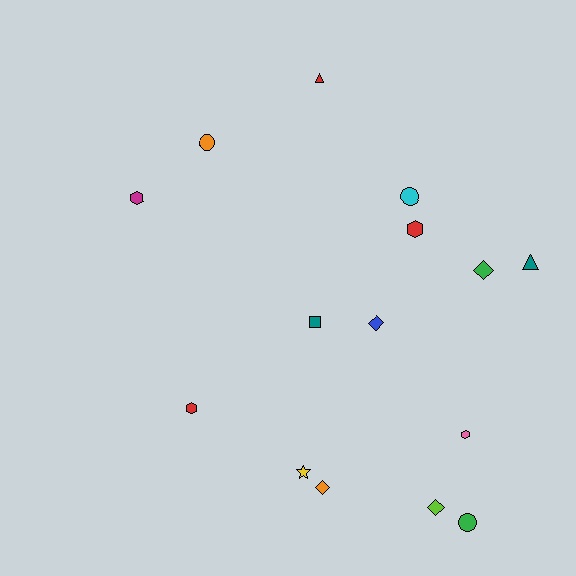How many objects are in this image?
There are 15 objects.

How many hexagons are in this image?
There are 4 hexagons.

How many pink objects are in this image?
There is 1 pink object.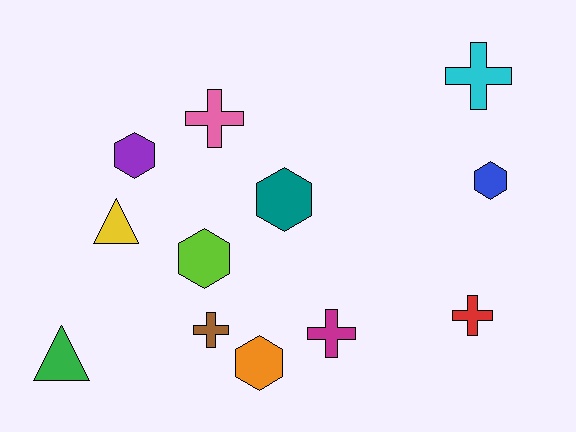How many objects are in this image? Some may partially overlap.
There are 12 objects.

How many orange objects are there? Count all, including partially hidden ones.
There is 1 orange object.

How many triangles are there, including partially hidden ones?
There are 2 triangles.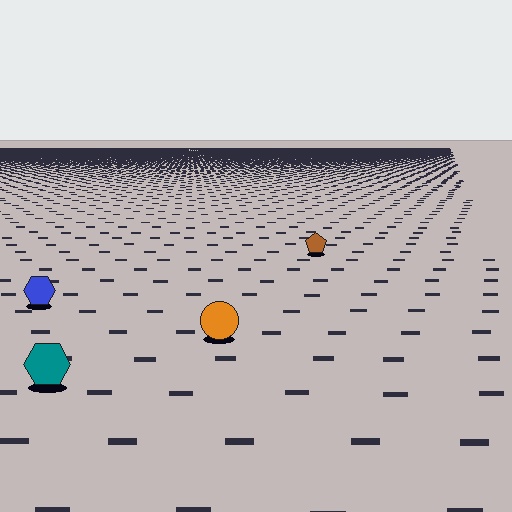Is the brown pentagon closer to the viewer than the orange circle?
No. The orange circle is closer — you can tell from the texture gradient: the ground texture is coarser near it.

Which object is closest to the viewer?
The teal hexagon is closest. The texture marks near it are larger and more spread out.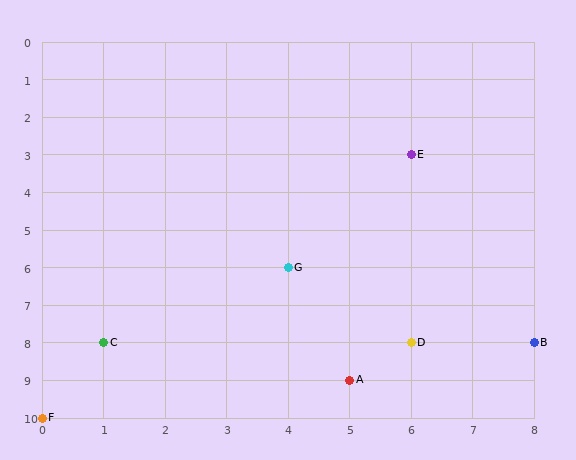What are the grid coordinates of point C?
Point C is at grid coordinates (1, 8).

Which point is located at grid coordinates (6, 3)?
Point E is at (6, 3).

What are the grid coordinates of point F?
Point F is at grid coordinates (0, 10).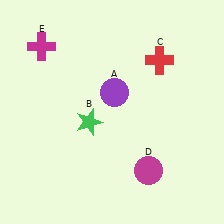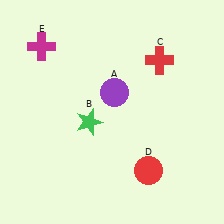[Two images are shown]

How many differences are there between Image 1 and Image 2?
There is 1 difference between the two images.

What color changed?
The circle (D) changed from magenta in Image 1 to red in Image 2.